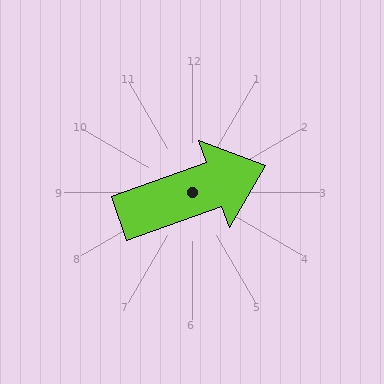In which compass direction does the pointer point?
East.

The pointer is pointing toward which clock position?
Roughly 2 o'clock.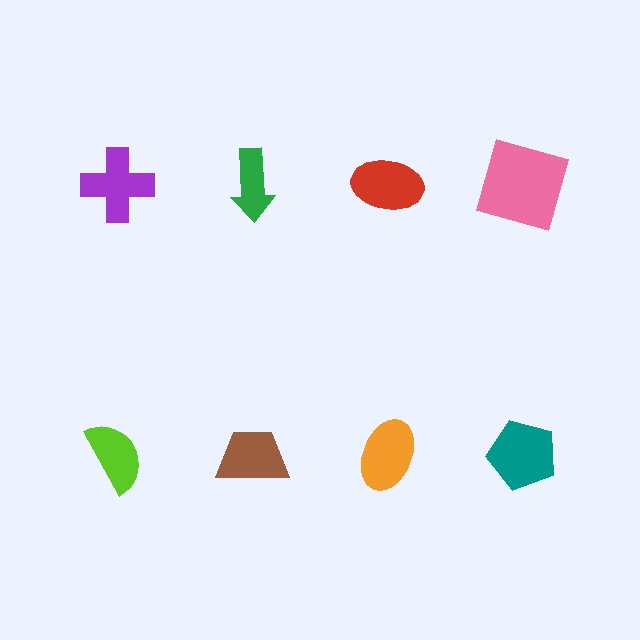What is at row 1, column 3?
A red ellipse.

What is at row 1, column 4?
A pink square.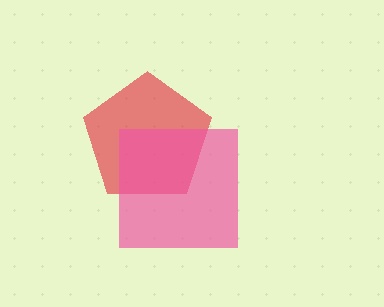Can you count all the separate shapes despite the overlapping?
Yes, there are 2 separate shapes.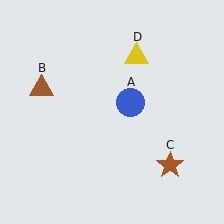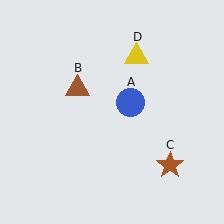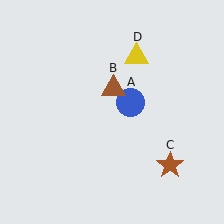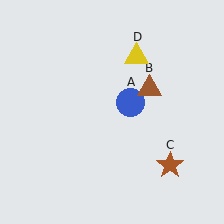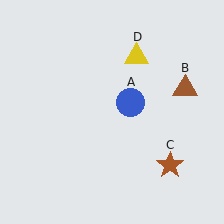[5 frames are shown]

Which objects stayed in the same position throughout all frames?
Blue circle (object A) and brown star (object C) and yellow triangle (object D) remained stationary.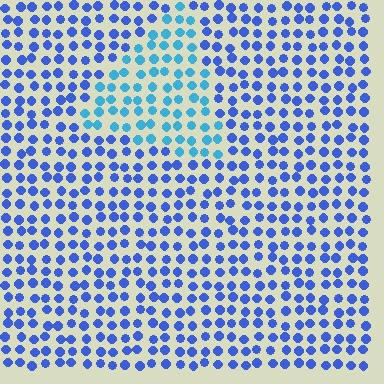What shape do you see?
I see a triangle.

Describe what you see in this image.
The image is filled with small blue elements in a uniform arrangement. A triangle-shaped region is visible where the elements are tinted to a slightly different hue, forming a subtle color boundary.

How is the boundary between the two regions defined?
The boundary is defined purely by a slight shift in hue (about 32 degrees). Spacing, size, and orientation are identical on both sides.